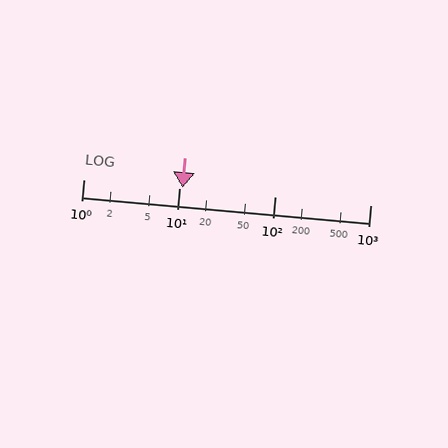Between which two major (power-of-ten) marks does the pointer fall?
The pointer is between 10 and 100.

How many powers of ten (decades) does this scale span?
The scale spans 3 decades, from 1 to 1000.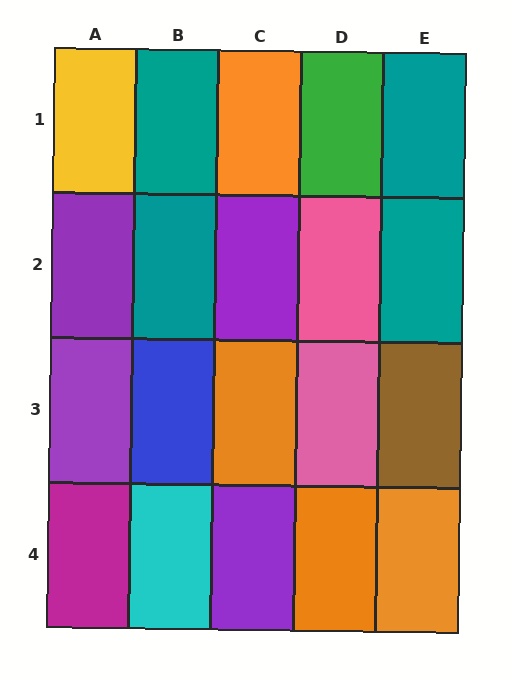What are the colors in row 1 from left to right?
Yellow, teal, orange, green, teal.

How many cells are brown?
1 cell is brown.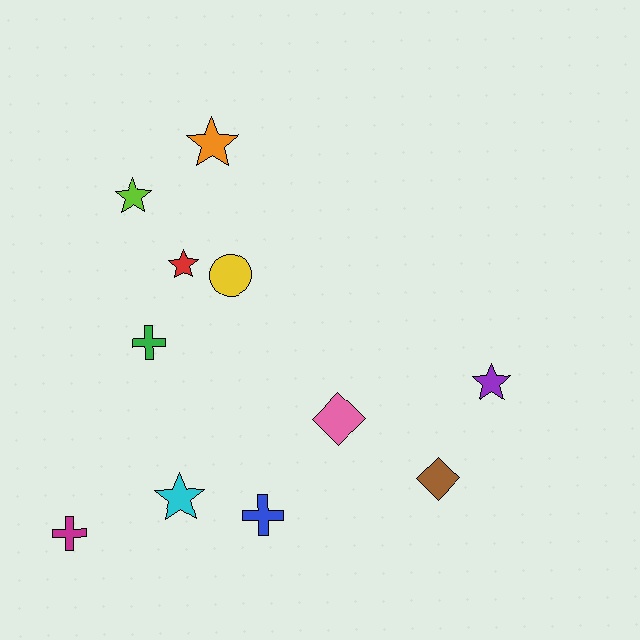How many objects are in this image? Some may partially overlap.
There are 11 objects.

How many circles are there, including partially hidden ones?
There is 1 circle.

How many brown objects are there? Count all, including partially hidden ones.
There is 1 brown object.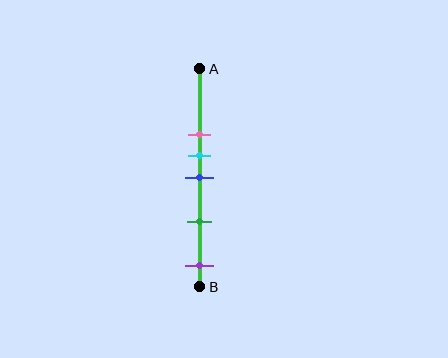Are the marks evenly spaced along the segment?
No, the marks are not evenly spaced.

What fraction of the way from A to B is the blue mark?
The blue mark is approximately 50% (0.5) of the way from A to B.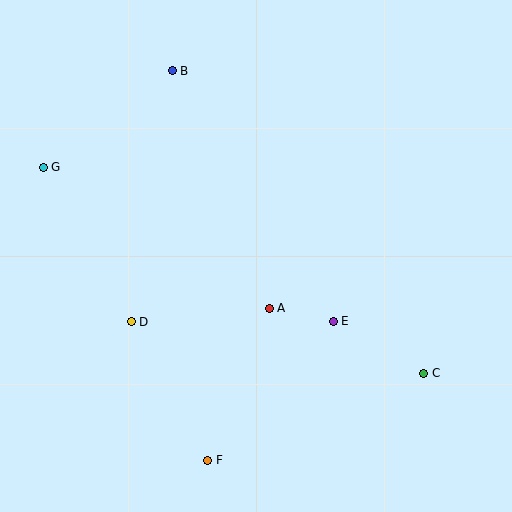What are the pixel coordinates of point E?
Point E is at (333, 321).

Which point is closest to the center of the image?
Point A at (269, 308) is closest to the center.